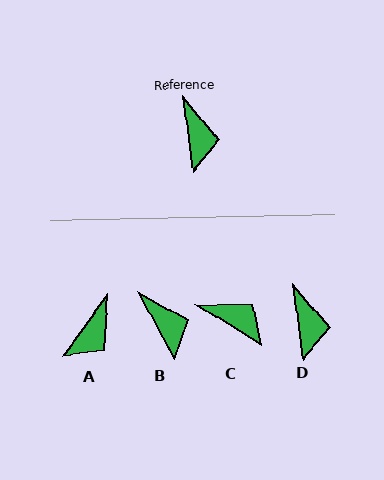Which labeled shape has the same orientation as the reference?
D.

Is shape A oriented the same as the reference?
No, it is off by about 42 degrees.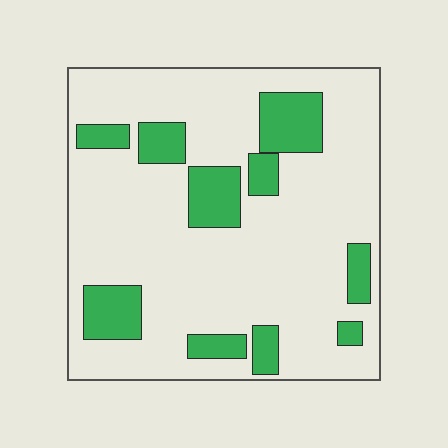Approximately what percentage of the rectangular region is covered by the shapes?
Approximately 20%.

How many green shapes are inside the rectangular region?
10.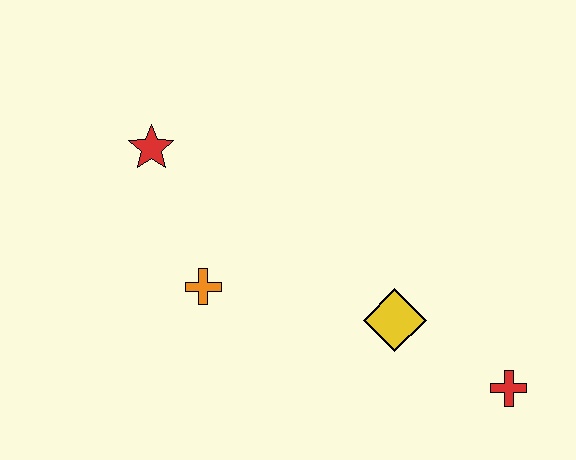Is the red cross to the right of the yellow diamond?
Yes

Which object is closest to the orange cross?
The red star is closest to the orange cross.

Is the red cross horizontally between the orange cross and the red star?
No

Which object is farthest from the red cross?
The red star is farthest from the red cross.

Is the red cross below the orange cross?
Yes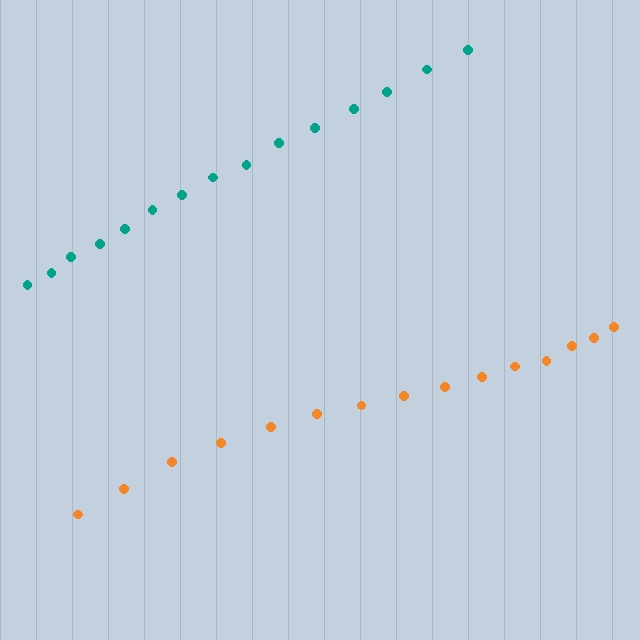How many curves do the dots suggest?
There are 2 distinct paths.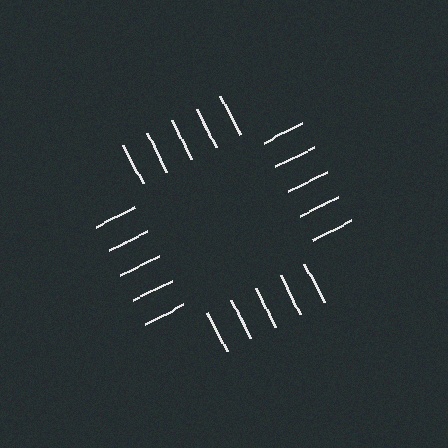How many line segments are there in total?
20 — 5 along each of the 4 edges.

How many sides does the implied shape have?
4 sides — the line-ends trace a square.